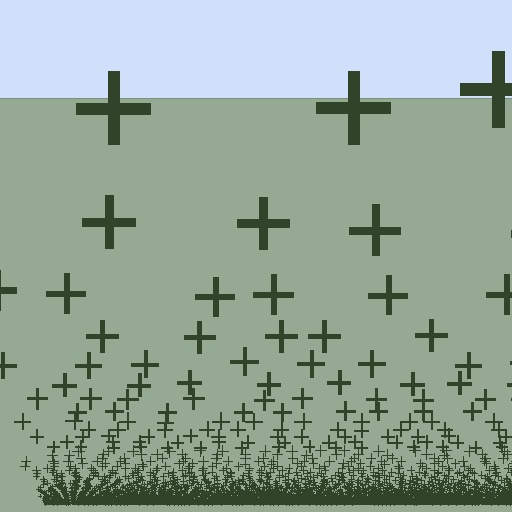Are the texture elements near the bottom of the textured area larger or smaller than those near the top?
Smaller. The gradient is inverted — elements near the bottom are smaller and denser.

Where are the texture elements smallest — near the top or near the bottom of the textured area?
Near the bottom.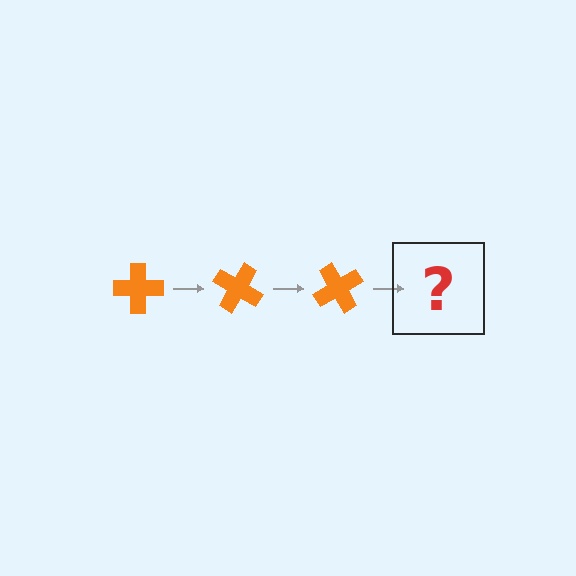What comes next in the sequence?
The next element should be an orange cross rotated 90 degrees.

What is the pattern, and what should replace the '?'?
The pattern is that the cross rotates 30 degrees each step. The '?' should be an orange cross rotated 90 degrees.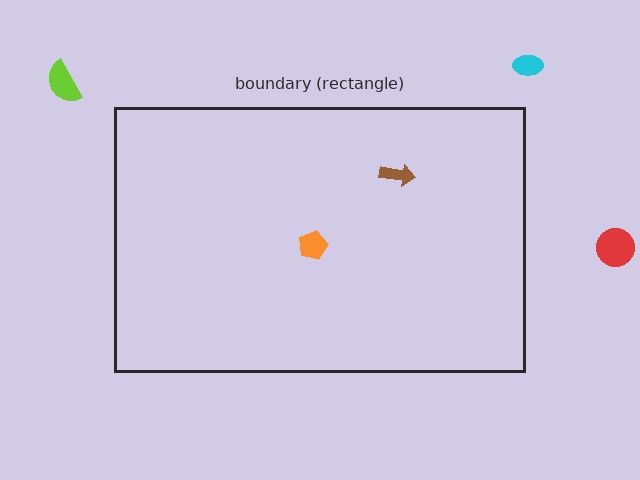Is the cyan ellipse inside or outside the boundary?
Outside.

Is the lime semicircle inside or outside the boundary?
Outside.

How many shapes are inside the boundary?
2 inside, 3 outside.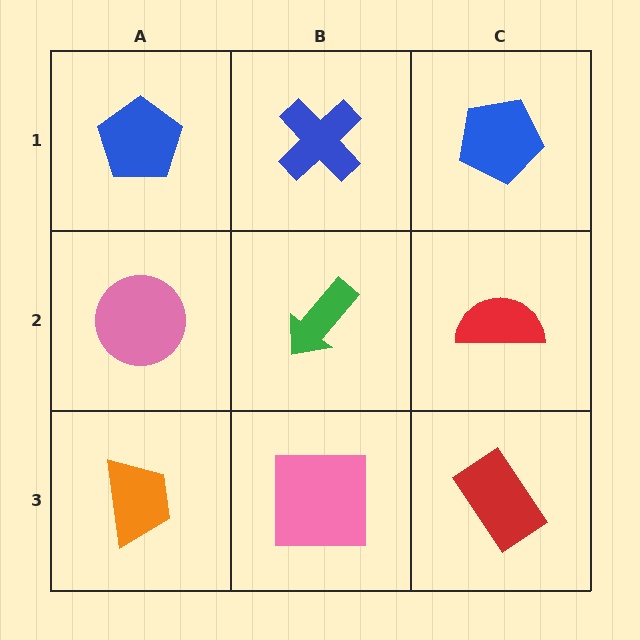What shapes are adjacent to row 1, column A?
A pink circle (row 2, column A), a blue cross (row 1, column B).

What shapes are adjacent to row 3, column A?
A pink circle (row 2, column A), a pink square (row 3, column B).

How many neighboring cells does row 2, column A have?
3.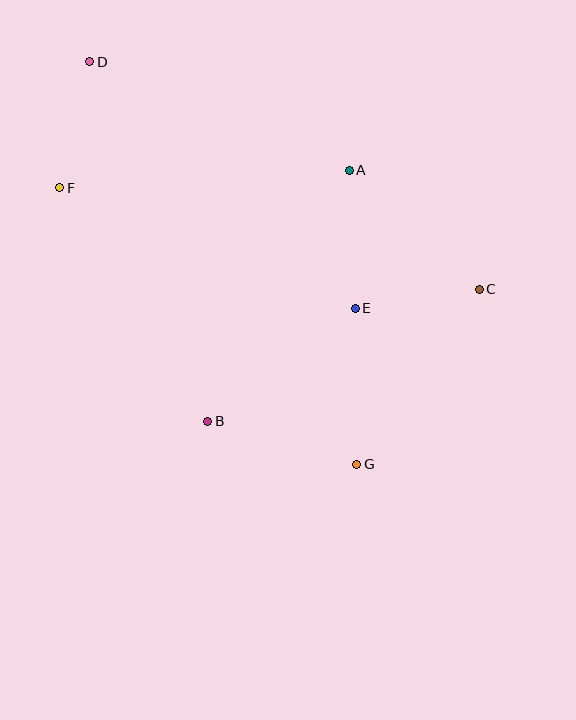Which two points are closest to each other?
Points C and E are closest to each other.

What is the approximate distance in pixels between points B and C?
The distance between B and C is approximately 302 pixels.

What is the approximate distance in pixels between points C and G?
The distance between C and G is approximately 213 pixels.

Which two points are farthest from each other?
Points D and G are farthest from each other.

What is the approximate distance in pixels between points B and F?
The distance between B and F is approximately 276 pixels.